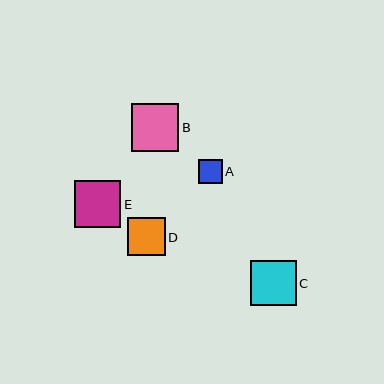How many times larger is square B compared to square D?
Square B is approximately 1.3 times the size of square D.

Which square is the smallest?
Square A is the smallest with a size of approximately 24 pixels.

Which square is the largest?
Square B is the largest with a size of approximately 48 pixels.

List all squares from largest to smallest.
From largest to smallest: B, E, C, D, A.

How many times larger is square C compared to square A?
Square C is approximately 1.9 times the size of square A.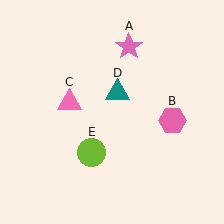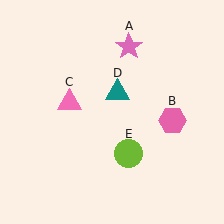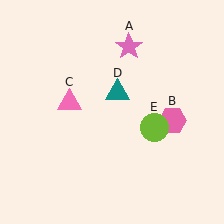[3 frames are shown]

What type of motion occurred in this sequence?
The lime circle (object E) rotated counterclockwise around the center of the scene.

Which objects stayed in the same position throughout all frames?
Pink star (object A) and pink hexagon (object B) and pink triangle (object C) and teal triangle (object D) remained stationary.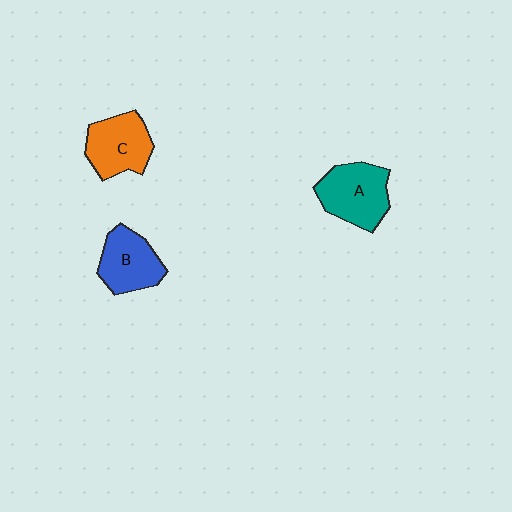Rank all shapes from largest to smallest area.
From largest to smallest: A (teal), C (orange), B (blue).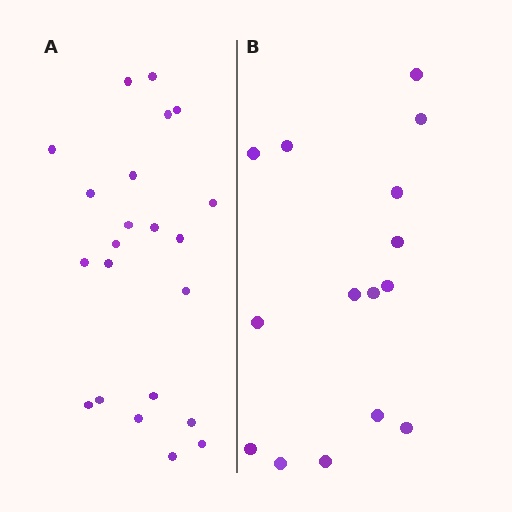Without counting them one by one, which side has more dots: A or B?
Region A (the left region) has more dots.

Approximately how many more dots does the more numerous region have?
Region A has roughly 8 or so more dots than region B.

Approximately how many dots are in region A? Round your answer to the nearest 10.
About 20 dots. (The exact count is 22, which rounds to 20.)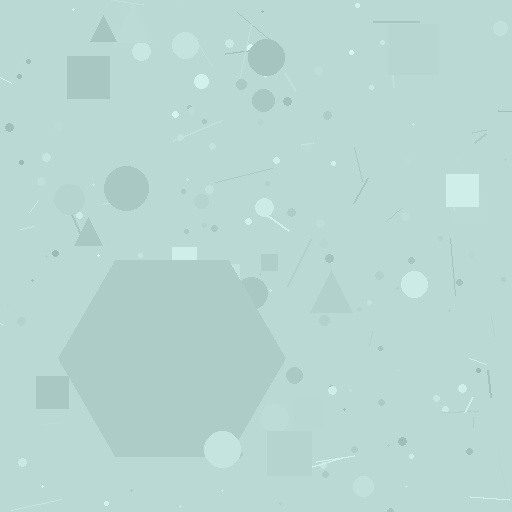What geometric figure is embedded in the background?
A hexagon is embedded in the background.